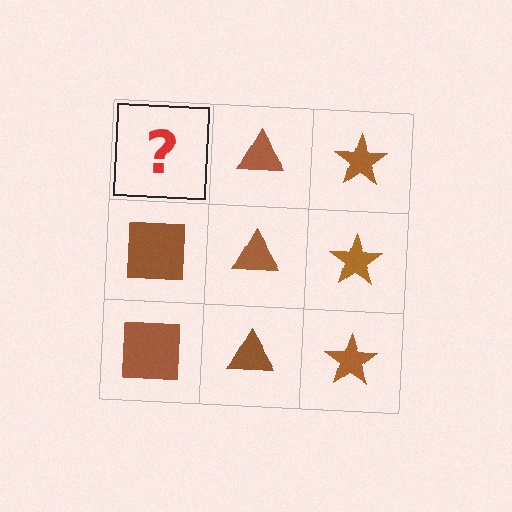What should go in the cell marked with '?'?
The missing cell should contain a brown square.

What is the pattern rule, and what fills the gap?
The rule is that each column has a consistent shape. The gap should be filled with a brown square.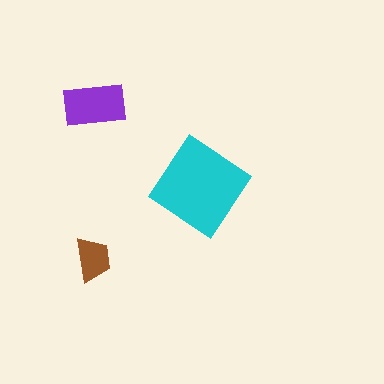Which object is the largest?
The cyan diamond.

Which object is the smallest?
The brown trapezoid.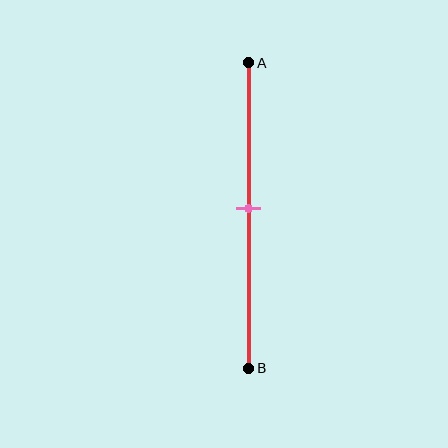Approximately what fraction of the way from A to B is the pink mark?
The pink mark is approximately 50% of the way from A to B.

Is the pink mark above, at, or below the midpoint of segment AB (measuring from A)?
The pink mark is approximately at the midpoint of segment AB.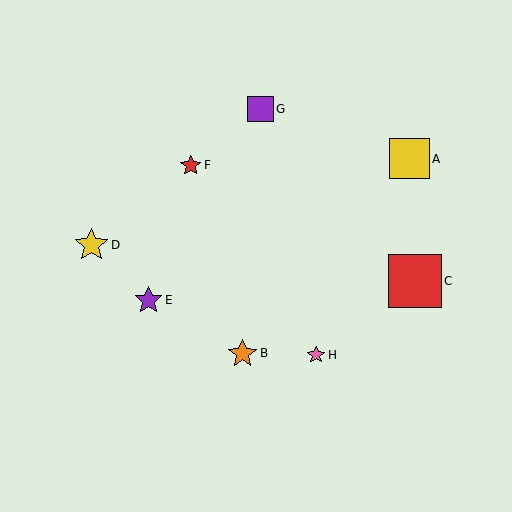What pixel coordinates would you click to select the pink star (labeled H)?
Click at (316, 355) to select the pink star H.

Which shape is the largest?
The red square (labeled C) is the largest.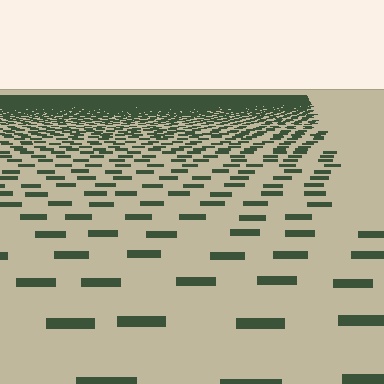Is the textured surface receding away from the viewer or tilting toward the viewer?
The surface is receding away from the viewer. Texture elements get smaller and denser toward the top.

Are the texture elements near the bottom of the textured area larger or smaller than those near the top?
Larger. Near the bottom, elements are closer to the viewer and appear at a bigger on-screen size.